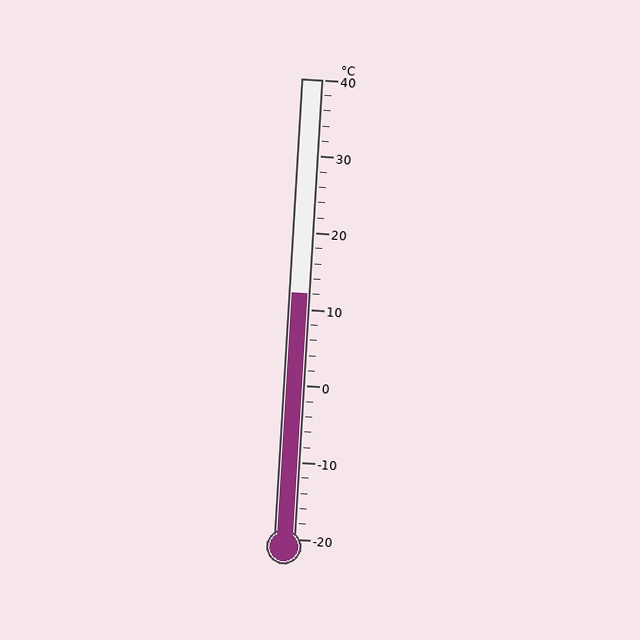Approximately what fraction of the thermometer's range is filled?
The thermometer is filled to approximately 55% of its range.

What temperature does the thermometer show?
The thermometer shows approximately 12°C.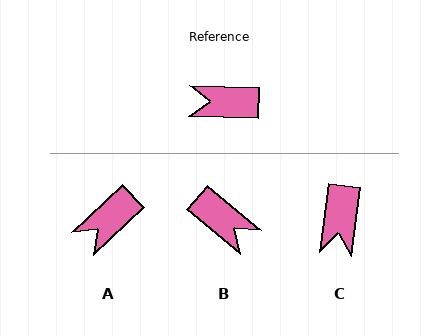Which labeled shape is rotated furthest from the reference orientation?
B, about 142 degrees away.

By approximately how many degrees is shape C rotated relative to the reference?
Approximately 84 degrees counter-clockwise.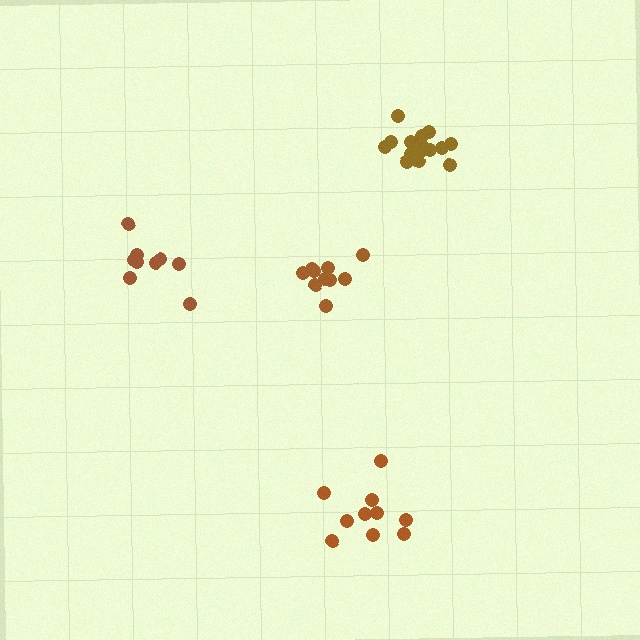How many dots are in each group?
Group 1: 10 dots, Group 2: 15 dots, Group 3: 10 dots, Group 4: 9 dots (44 total).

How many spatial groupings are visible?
There are 4 spatial groupings.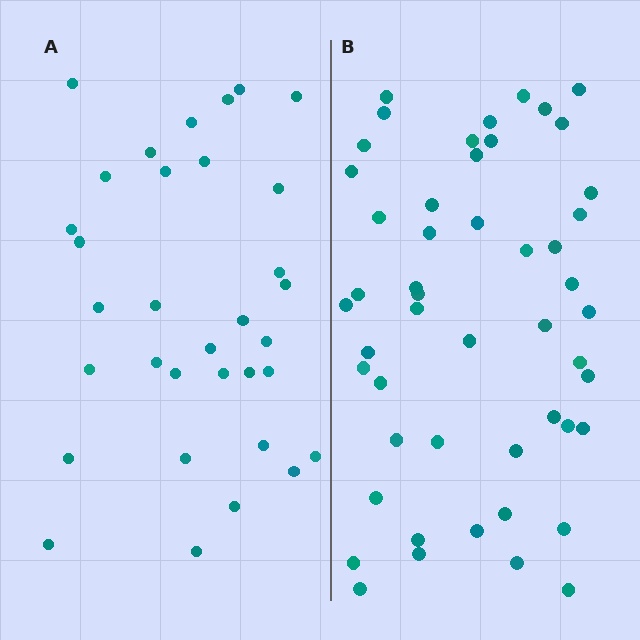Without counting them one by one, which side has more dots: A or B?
Region B (the right region) has more dots.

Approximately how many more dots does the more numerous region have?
Region B has approximately 15 more dots than region A.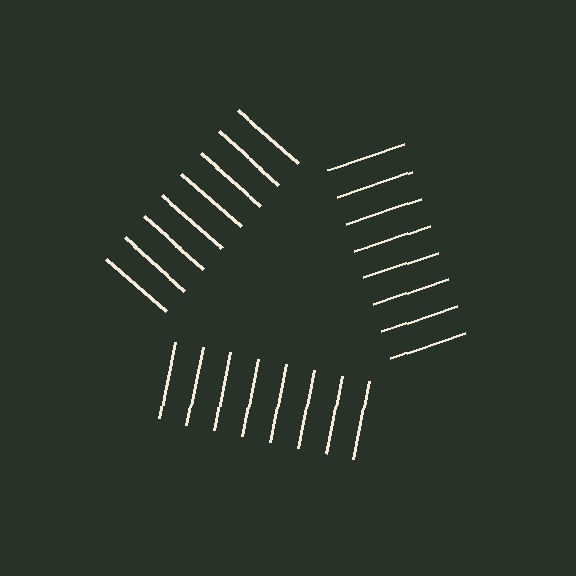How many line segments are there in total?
24 — 8 along each of the 3 edges.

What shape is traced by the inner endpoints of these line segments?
An illusory triangle — the line segments terminate on its edges but no continuous stroke is drawn.